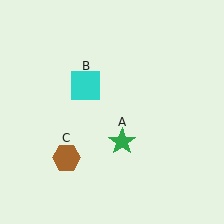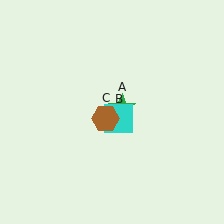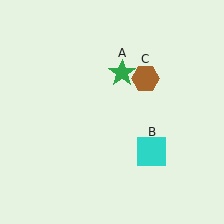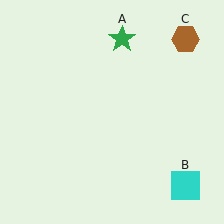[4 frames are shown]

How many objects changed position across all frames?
3 objects changed position: green star (object A), cyan square (object B), brown hexagon (object C).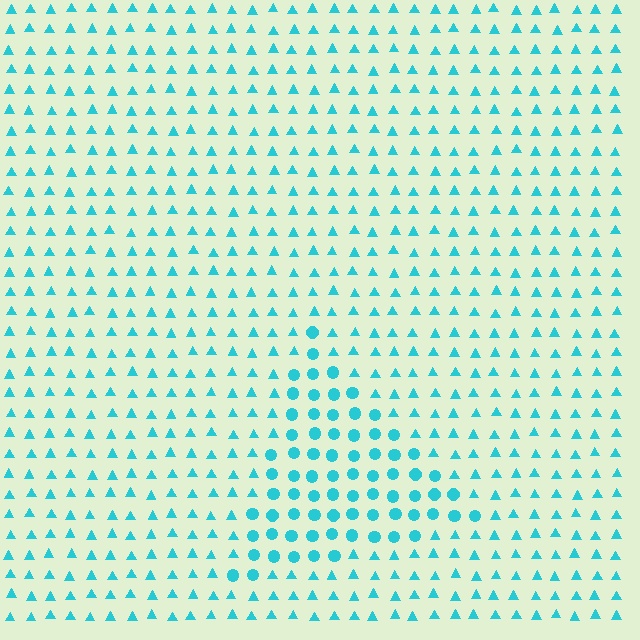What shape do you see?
I see a triangle.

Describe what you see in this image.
The image is filled with small cyan elements arranged in a uniform grid. A triangle-shaped region contains circles, while the surrounding area contains triangles. The boundary is defined purely by the change in element shape.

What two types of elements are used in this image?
The image uses circles inside the triangle region and triangles outside it.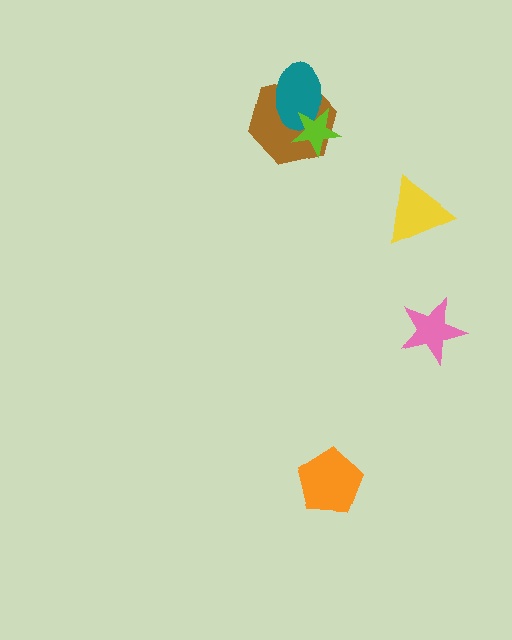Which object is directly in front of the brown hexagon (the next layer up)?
The teal ellipse is directly in front of the brown hexagon.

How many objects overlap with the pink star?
0 objects overlap with the pink star.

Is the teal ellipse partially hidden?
Yes, it is partially covered by another shape.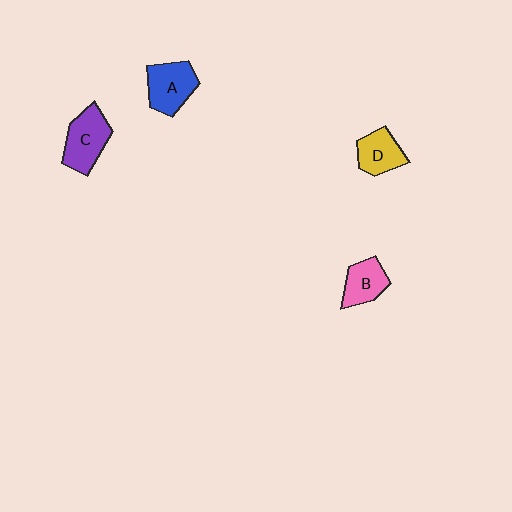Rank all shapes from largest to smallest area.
From largest to smallest: C (purple), A (blue), D (yellow), B (pink).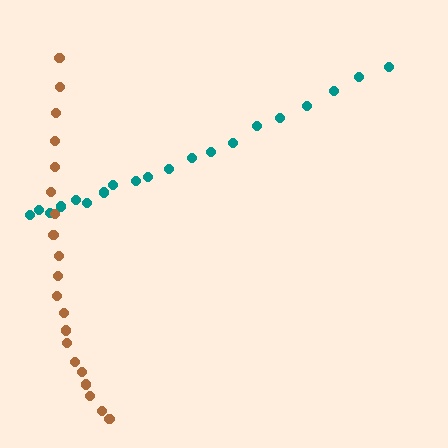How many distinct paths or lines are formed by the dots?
There are 2 distinct paths.